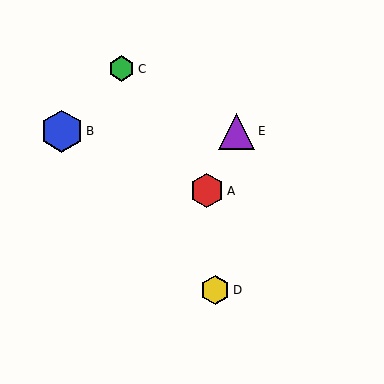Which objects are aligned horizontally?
Objects B, E are aligned horizontally.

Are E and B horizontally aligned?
Yes, both are at y≈131.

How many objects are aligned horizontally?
2 objects (B, E) are aligned horizontally.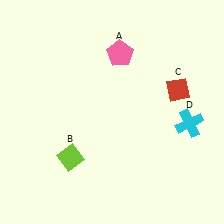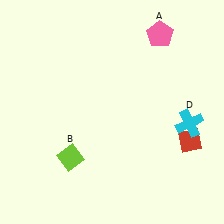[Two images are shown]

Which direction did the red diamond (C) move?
The red diamond (C) moved down.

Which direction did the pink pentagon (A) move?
The pink pentagon (A) moved right.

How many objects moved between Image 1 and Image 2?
2 objects moved between the two images.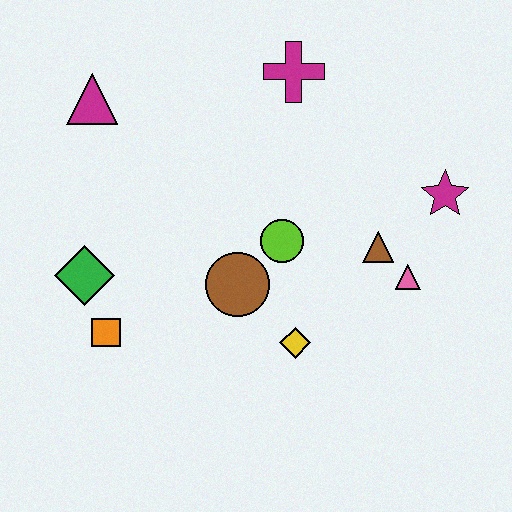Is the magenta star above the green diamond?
Yes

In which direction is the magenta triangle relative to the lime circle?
The magenta triangle is to the left of the lime circle.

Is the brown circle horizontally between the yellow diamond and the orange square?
Yes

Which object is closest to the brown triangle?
The pink triangle is closest to the brown triangle.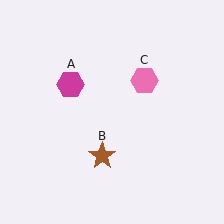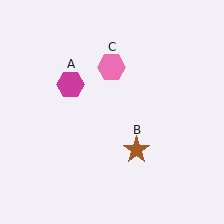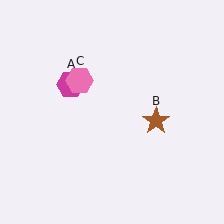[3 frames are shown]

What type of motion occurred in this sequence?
The brown star (object B), pink hexagon (object C) rotated counterclockwise around the center of the scene.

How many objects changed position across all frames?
2 objects changed position: brown star (object B), pink hexagon (object C).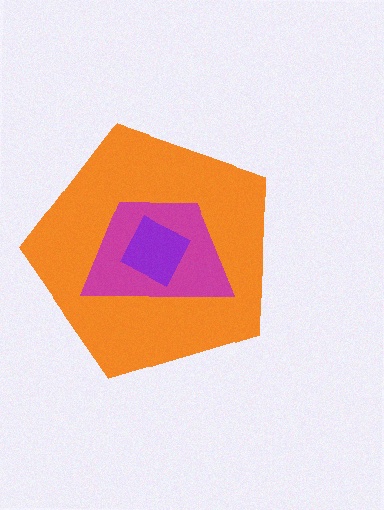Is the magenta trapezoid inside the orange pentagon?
Yes.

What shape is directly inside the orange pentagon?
The magenta trapezoid.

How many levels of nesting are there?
3.